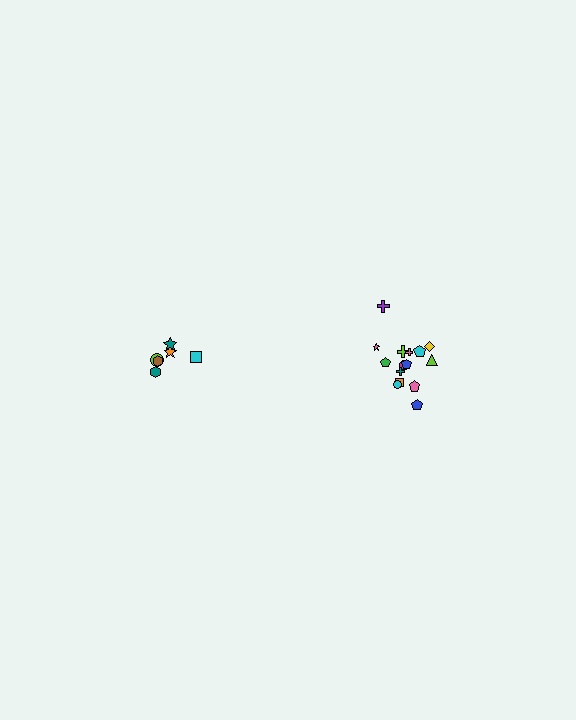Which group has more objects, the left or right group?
The right group.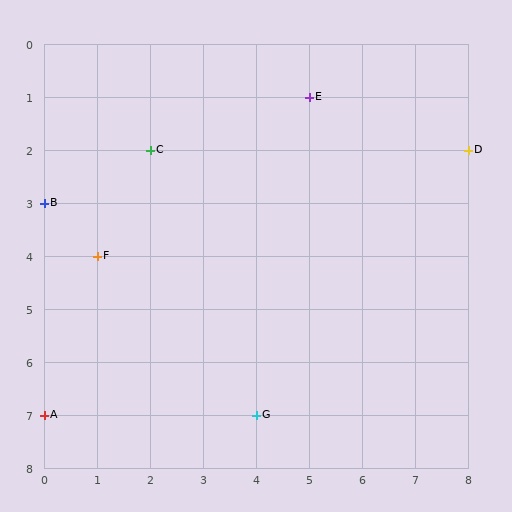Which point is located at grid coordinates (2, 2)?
Point C is at (2, 2).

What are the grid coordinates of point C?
Point C is at grid coordinates (2, 2).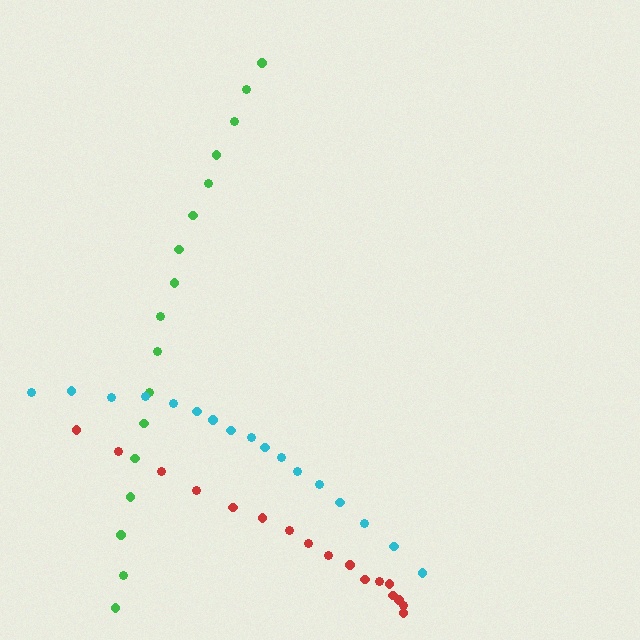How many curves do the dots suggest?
There are 3 distinct paths.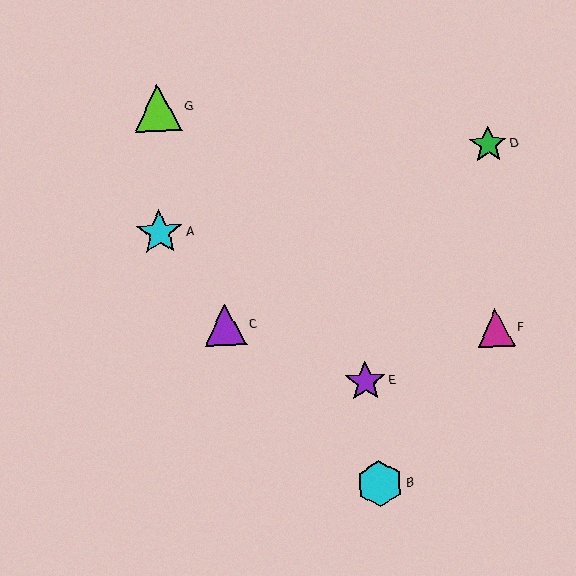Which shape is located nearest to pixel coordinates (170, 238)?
The cyan star (labeled A) at (159, 233) is nearest to that location.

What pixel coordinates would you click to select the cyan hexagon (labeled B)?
Click at (380, 484) to select the cyan hexagon B.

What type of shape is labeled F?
Shape F is a magenta triangle.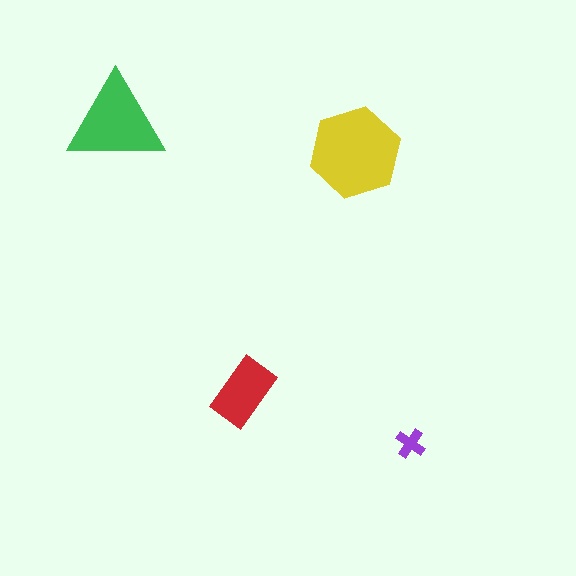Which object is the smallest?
The purple cross.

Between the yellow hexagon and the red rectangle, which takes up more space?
The yellow hexagon.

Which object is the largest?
The yellow hexagon.